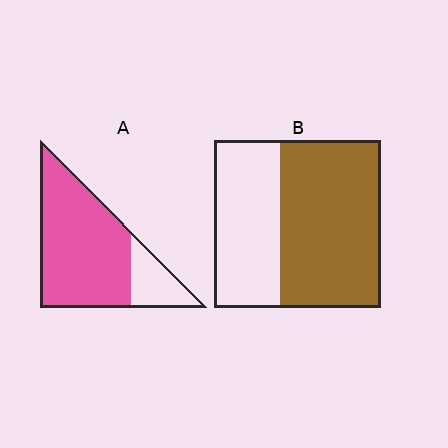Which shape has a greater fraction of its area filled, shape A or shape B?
Shape A.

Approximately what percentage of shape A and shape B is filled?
A is approximately 80% and B is approximately 60%.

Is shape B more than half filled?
Yes.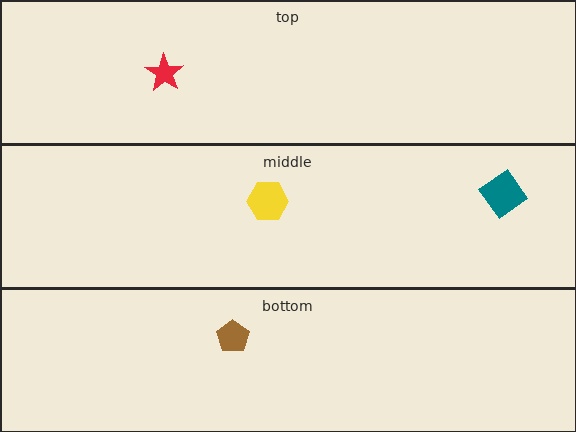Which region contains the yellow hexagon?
The middle region.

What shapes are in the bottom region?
The brown pentagon.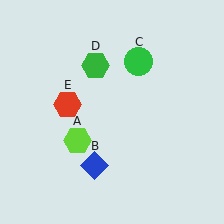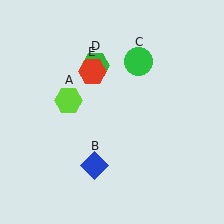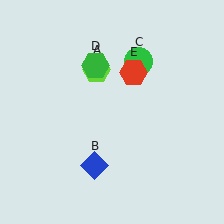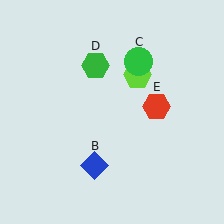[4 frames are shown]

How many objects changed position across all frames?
2 objects changed position: lime hexagon (object A), red hexagon (object E).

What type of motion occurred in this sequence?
The lime hexagon (object A), red hexagon (object E) rotated clockwise around the center of the scene.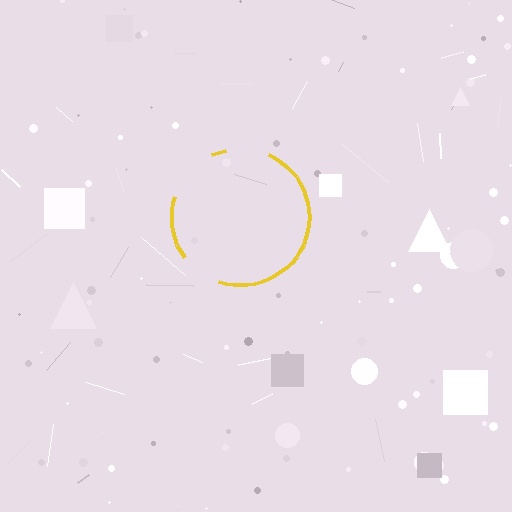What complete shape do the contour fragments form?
The contour fragments form a circle.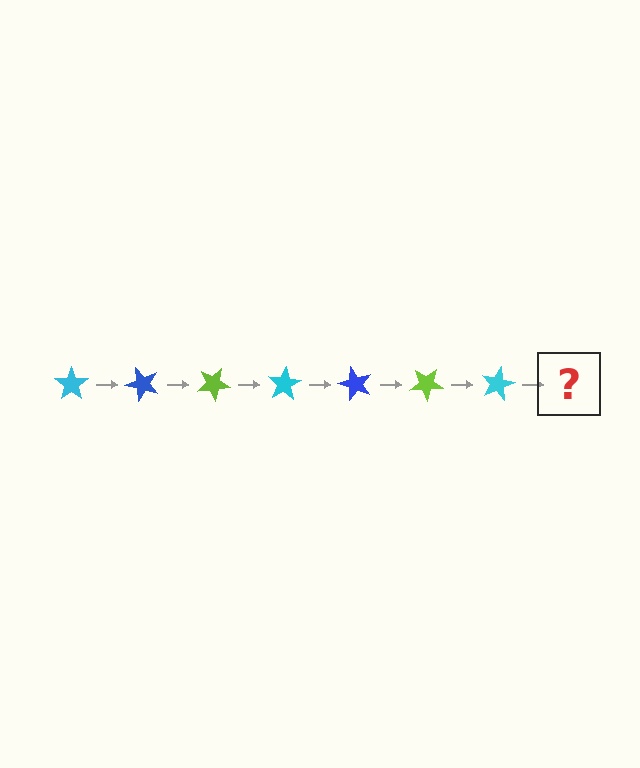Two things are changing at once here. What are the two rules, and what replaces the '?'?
The two rules are that it rotates 50 degrees each step and the color cycles through cyan, blue, and lime. The '?' should be a blue star, rotated 350 degrees from the start.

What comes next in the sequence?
The next element should be a blue star, rotated 350 degrees from the start.